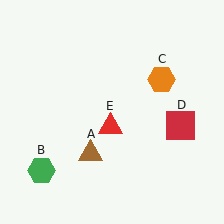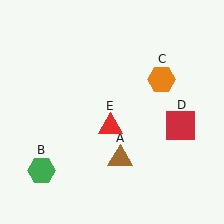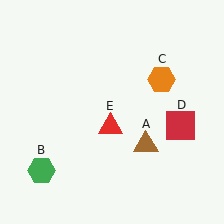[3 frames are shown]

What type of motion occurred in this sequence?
The brown triangle (object A) rotated counterclockwise around the center of the scene.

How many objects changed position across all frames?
1 object changed position: brown triangle (object A).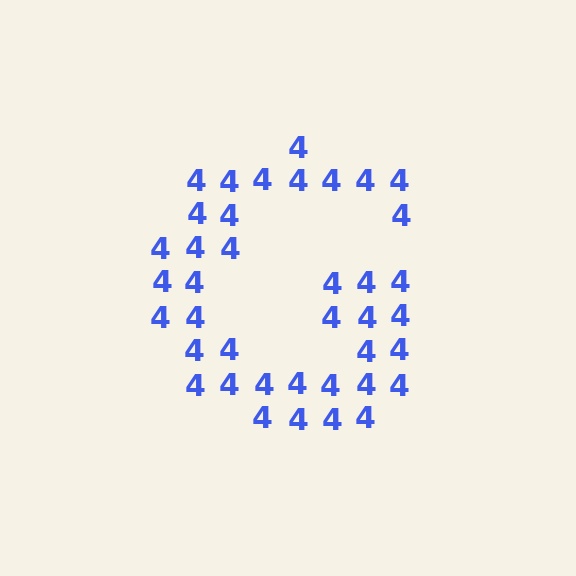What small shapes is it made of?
It is made of small digit 4's.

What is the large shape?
The large shape is the letter G.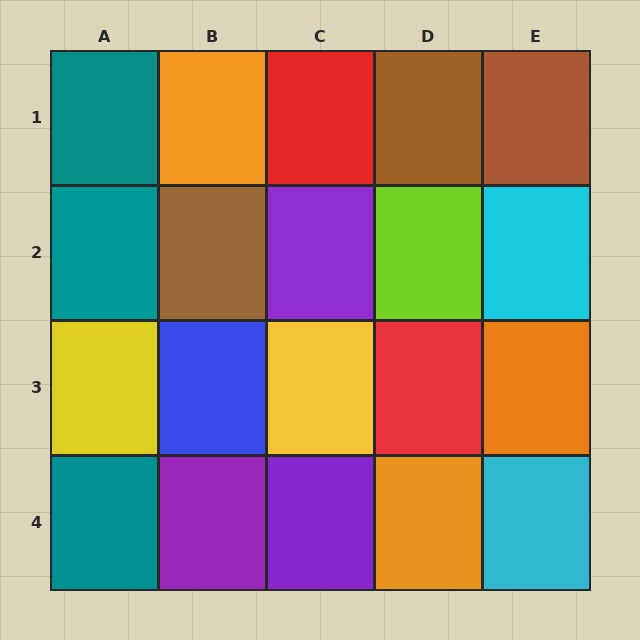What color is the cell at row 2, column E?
Cyan.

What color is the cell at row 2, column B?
Brown.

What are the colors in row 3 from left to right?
Yellow, blue, yellow, red, orange.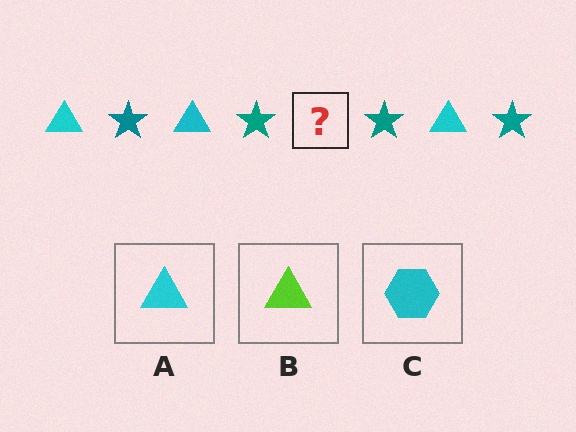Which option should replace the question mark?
Option A.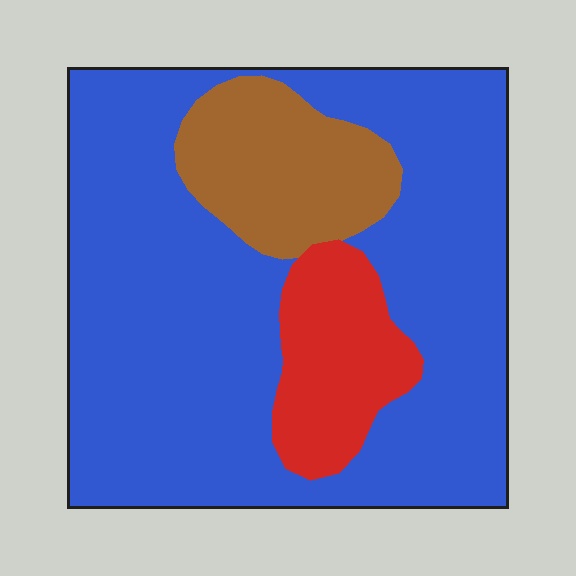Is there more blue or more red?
Blue.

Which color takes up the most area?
Blue, at roughly 75%.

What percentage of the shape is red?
Red covers roughly 10% of the shape.